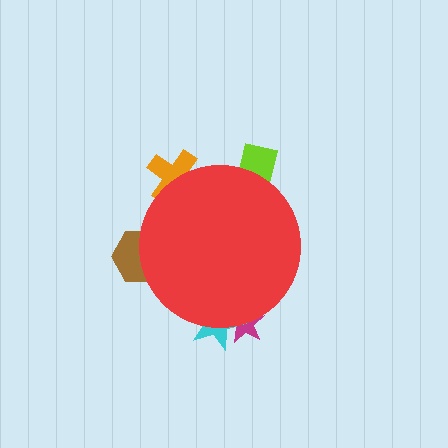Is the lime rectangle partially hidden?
Yes, the lime rectangle is partially hidden behind the red circle.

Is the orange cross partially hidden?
Yes, the orange cross is partially hidden behind the red circle.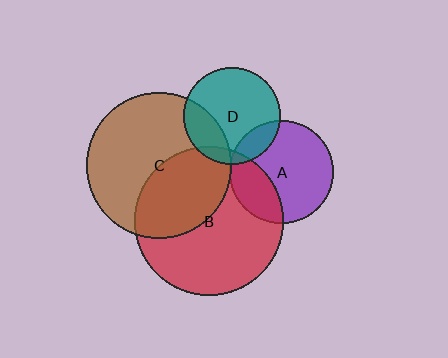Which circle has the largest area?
Circle B (red).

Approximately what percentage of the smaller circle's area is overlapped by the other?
Approximately 10%.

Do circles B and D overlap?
Yes.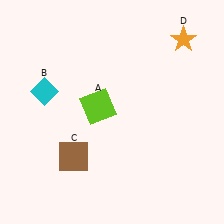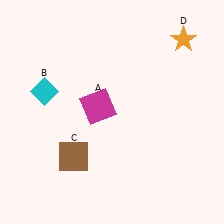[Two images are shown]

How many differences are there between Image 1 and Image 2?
There is 1 difference between the two images.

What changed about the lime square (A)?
In Image 1, A is lime. In Image 2, it changed to magenta.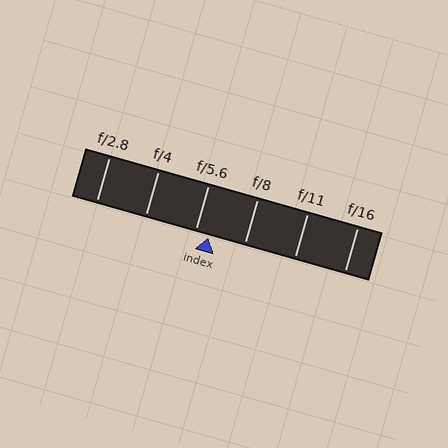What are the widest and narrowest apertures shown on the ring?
The widest aperture shown is f/2.8 and the narrowest is f/16.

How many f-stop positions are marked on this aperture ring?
There are 6 f-stop positions marked.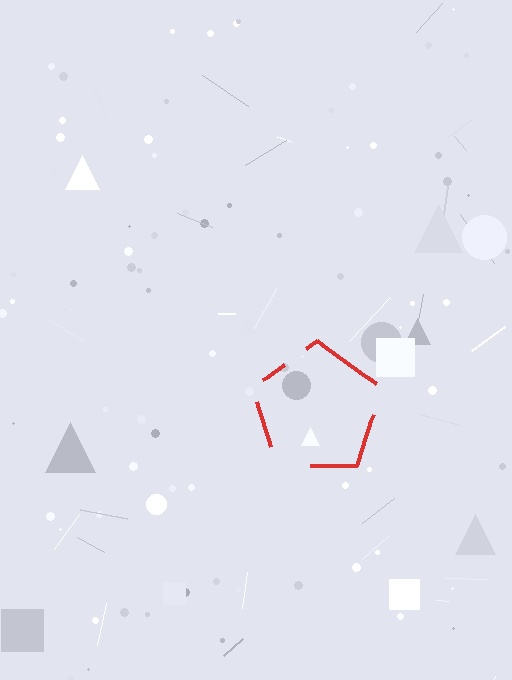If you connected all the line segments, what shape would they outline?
They would outline a pentagon.